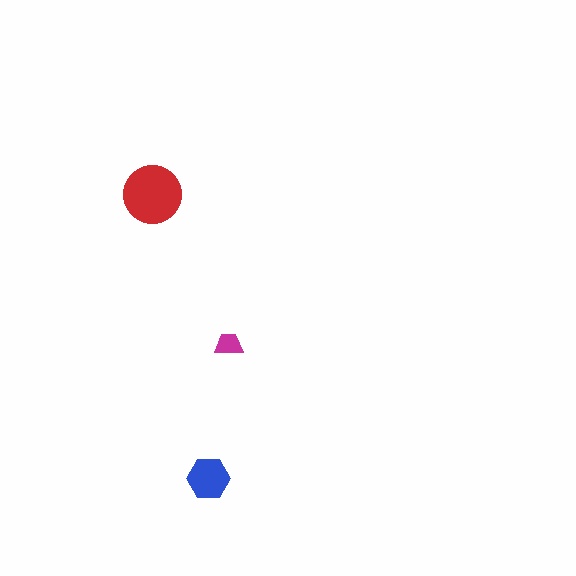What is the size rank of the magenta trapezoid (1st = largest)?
3rd.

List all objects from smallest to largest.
The magenta trapezoid, the blue hexagon, the red circle.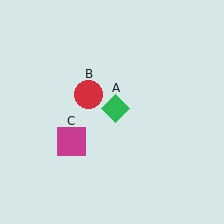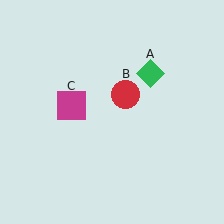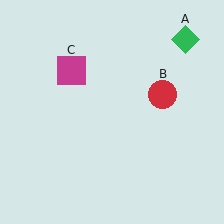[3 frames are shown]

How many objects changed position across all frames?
3 objects changed position: green diamond (object A), red circle (object B), magenta square (object C).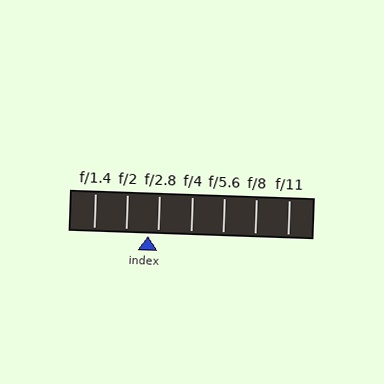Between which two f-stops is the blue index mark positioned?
The index mark is between f/2 and f/2.8.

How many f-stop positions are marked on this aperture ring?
There are 7 f-stop positions marked.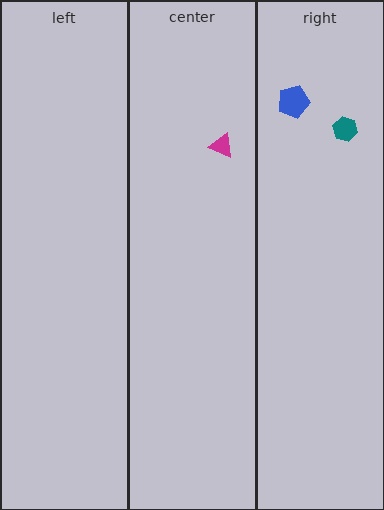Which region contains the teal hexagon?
The right region.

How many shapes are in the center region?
1.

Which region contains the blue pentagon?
The right region.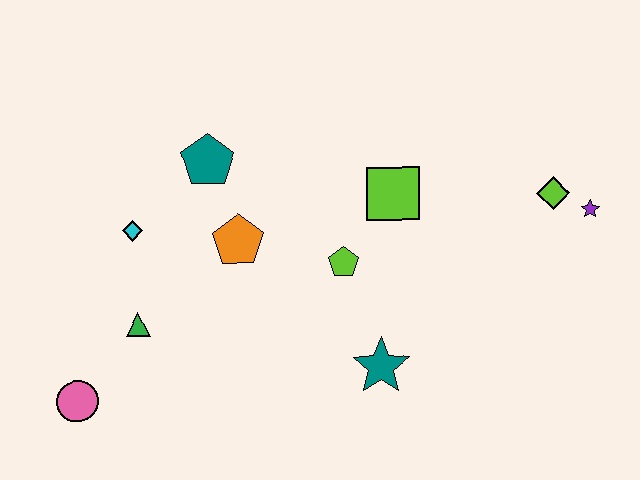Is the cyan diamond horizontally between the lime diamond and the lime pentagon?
No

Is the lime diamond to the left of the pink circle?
No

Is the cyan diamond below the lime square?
Yes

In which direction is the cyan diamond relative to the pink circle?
The cyan diamond is above the pink circle.